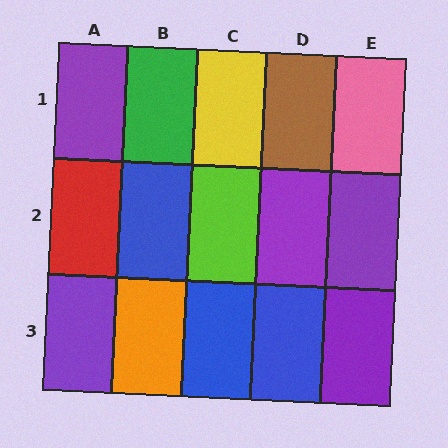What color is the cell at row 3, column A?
Purple.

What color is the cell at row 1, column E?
Pink.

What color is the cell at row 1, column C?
Yellow.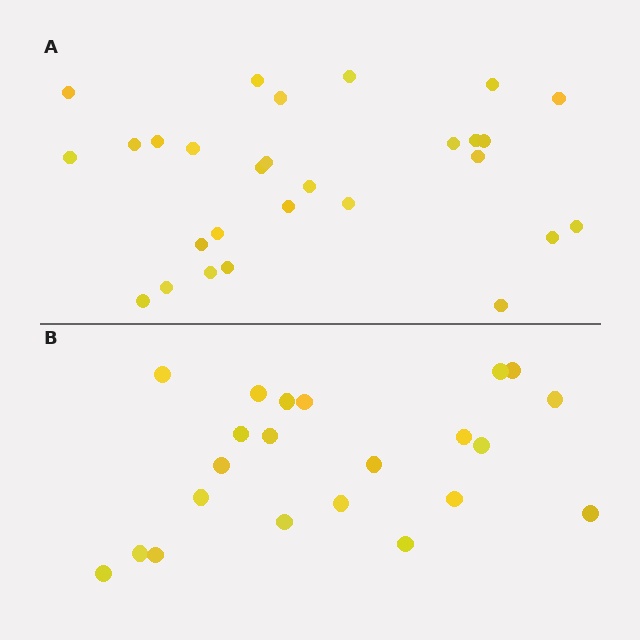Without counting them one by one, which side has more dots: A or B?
Region A (the top region) has more dots.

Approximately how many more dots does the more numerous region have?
Region A has about 6 more dots than region B.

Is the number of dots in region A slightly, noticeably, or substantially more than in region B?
Region A has noticeably more, but not dramatically so. The ratio is roughly 1.3 to 1.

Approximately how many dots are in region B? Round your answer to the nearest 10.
About 20 dots. (The exact count is 22, which rounds to 20.)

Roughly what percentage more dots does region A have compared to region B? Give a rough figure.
About 25% more.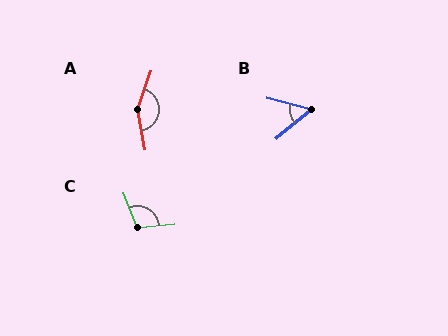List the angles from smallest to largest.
B (54°), C (107°), A (150°).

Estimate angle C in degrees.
Approximately 107 degrees.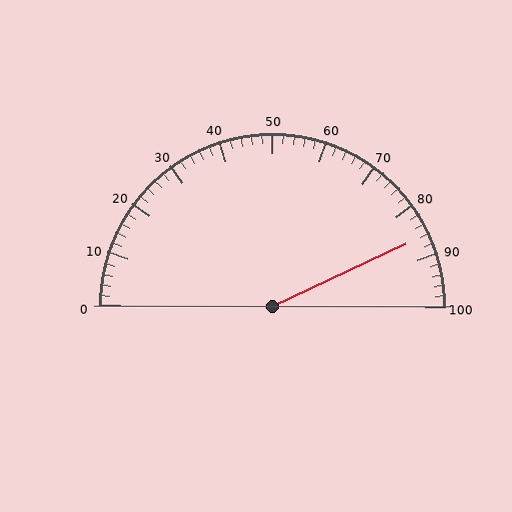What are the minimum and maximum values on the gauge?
The gauge ranges from 0 to 100.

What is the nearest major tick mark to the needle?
The nearest major tick mark is 90.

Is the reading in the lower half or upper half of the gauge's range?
The reading is in the upper half of the range (0 to 100).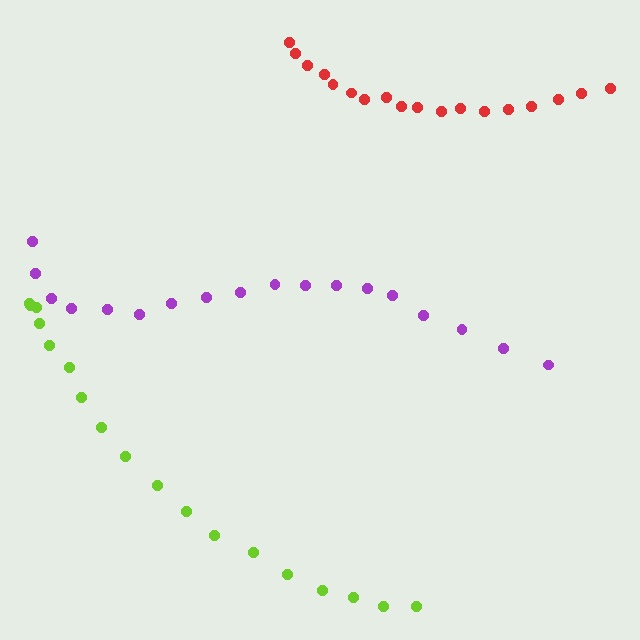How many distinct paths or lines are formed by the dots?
There are 3 distinct paths.